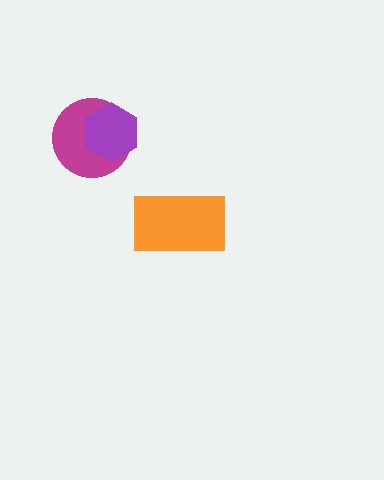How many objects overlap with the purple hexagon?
1 object overlaps with the purple hexagon.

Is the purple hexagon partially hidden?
No, no other shape covers it.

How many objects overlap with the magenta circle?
1 object overlaps with the magenta circle.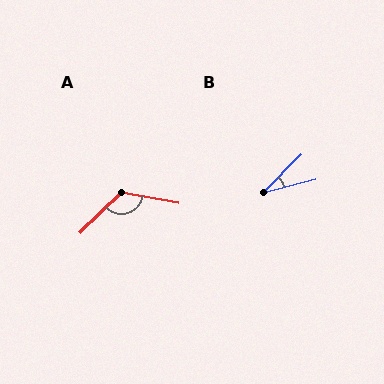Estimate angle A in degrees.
Approximately 126 degrees.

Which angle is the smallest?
B, at approximately 31 degrees.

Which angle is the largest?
A, at approximately 126 degrees.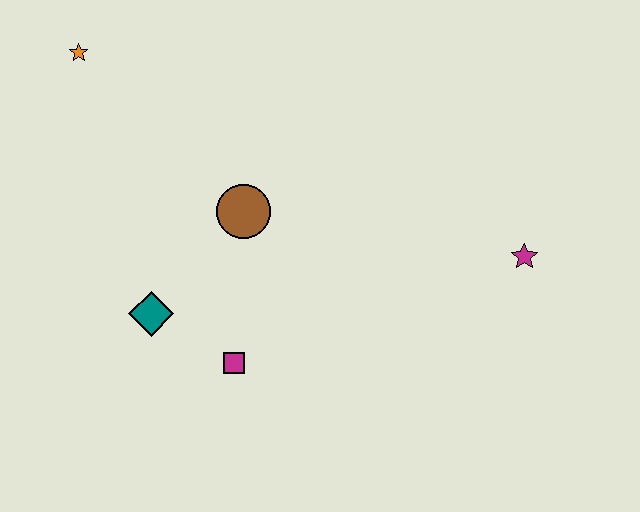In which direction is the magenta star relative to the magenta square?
The magenta star is to the right of the magenta square.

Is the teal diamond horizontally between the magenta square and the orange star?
Yes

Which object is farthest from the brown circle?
The magenta star is farthest from the brown circle.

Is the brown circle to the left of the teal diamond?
No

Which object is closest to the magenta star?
The brown circle is closest to the magenta star.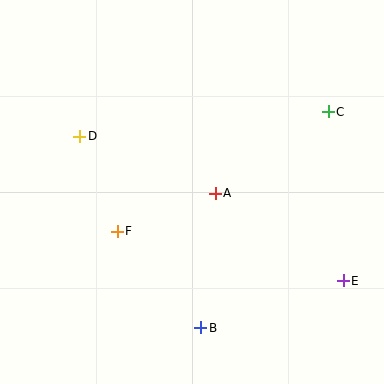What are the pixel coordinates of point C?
Point C is at (328, 112).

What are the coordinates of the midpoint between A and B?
The midpoint between A and B is at (208, 260).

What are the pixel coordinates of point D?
Point D is at (80, 136).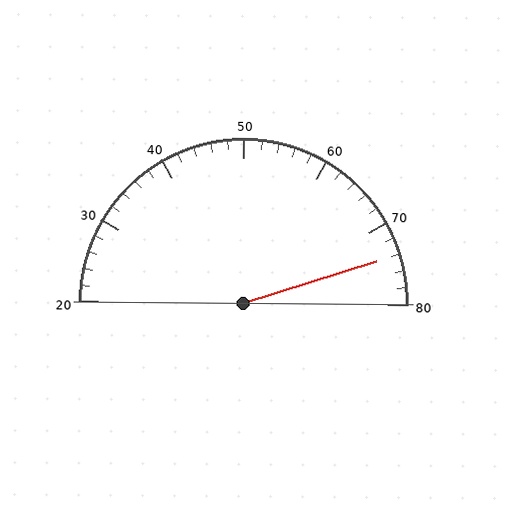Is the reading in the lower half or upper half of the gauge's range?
The reading is in the upper half of the range (20 to 80).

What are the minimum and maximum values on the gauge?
The gauge ranges from 20 to 80.